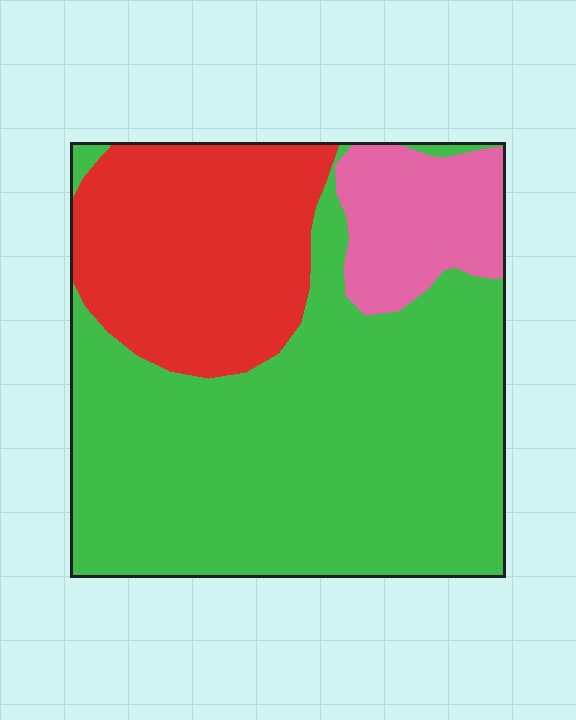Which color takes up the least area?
Pink, at roughly 10%.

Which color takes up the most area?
Green, at roughly 60%.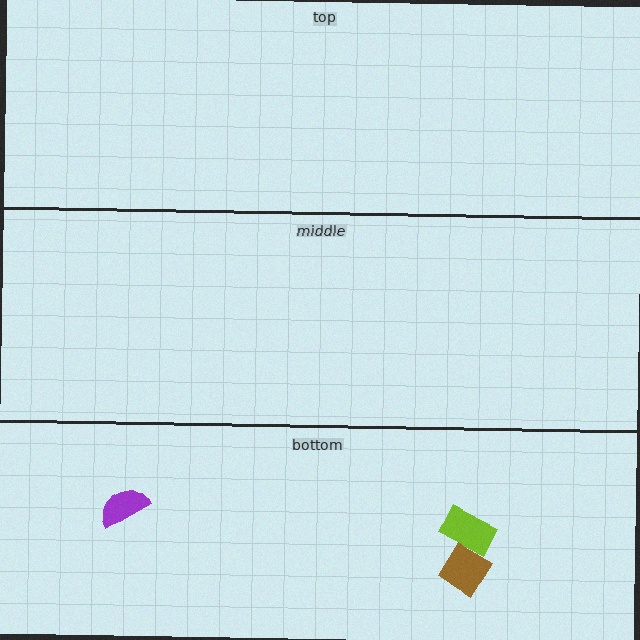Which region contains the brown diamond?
The bottom region.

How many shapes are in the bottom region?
3.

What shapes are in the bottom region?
The lime rectangle, the purple semicircle, the brown diamond.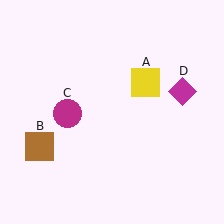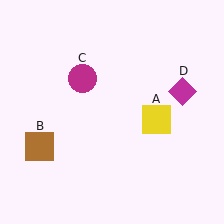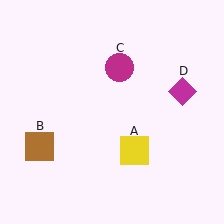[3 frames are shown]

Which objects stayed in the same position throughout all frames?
Brown square (object B) and magenta diamond (object D) remained stationary.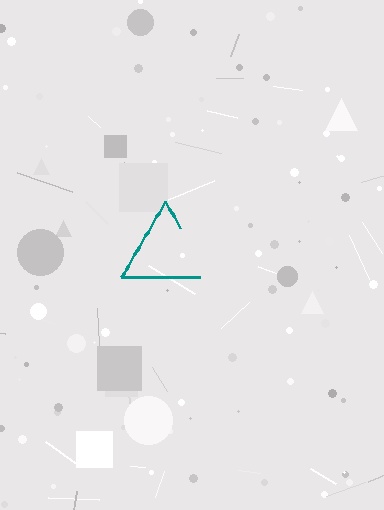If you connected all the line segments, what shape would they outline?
They would outline a triangle.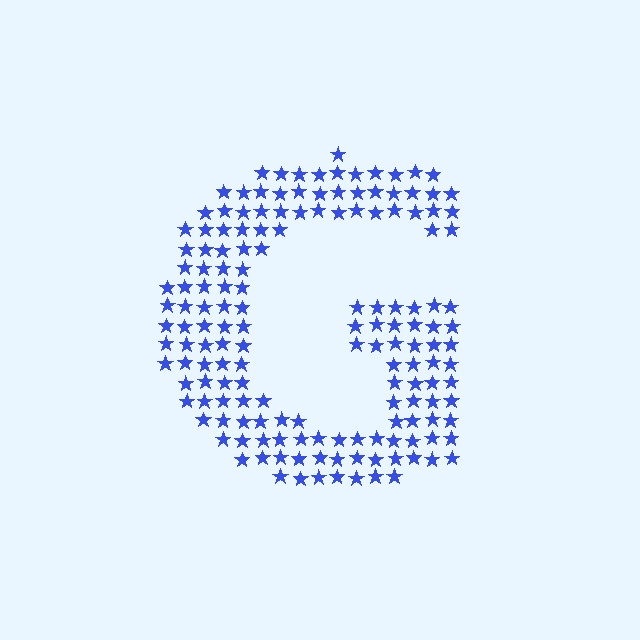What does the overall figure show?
The overall figure shows the letter G.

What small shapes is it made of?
It is made of small stars.